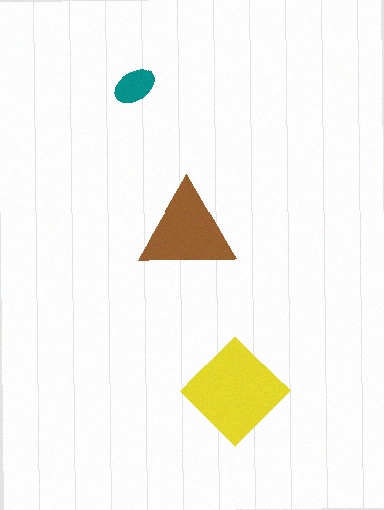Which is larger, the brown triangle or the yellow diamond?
The yellow diamond.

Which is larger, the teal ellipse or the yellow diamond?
The yellow diamond.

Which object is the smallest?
The teal ellipse.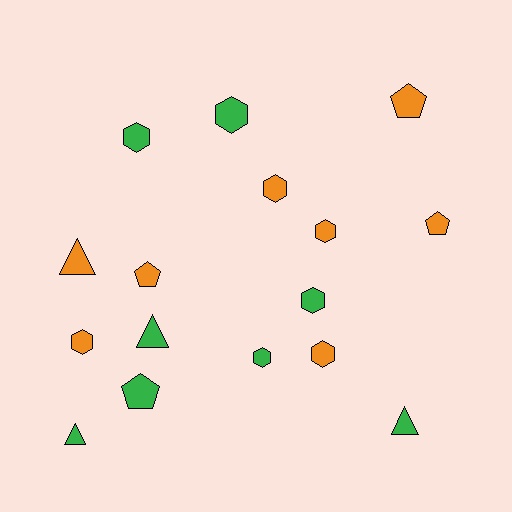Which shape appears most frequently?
Hexagon, with 8 objects.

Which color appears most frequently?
Green, with 8 objects.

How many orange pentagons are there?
There are 3 orange pentagons.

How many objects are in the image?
There are 16 objects.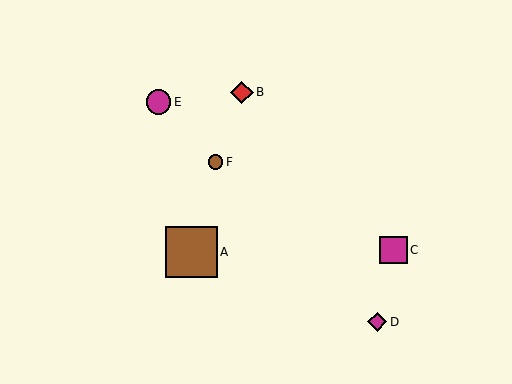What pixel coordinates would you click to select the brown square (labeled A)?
Click at (191, 252) to select the brown square A.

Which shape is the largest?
The brown square (labeled A) is the largest.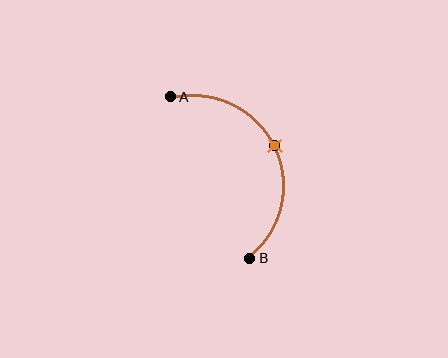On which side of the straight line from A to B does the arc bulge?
The arc bulges to the right of the straight line connecting A and B.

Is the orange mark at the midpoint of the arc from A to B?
Yes. The orange mark lies on the arc at equal arc-length from both A and B — it is the arc midpoint.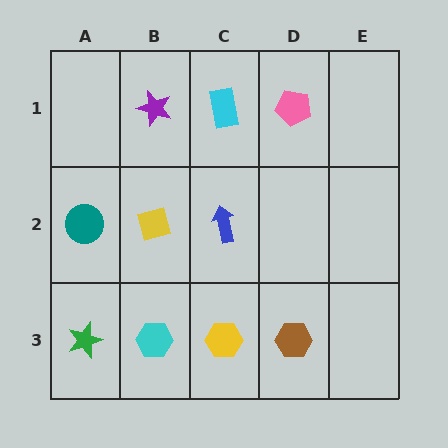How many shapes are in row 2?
3 shapes.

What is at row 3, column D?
A brown hexagon.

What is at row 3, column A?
A green star.